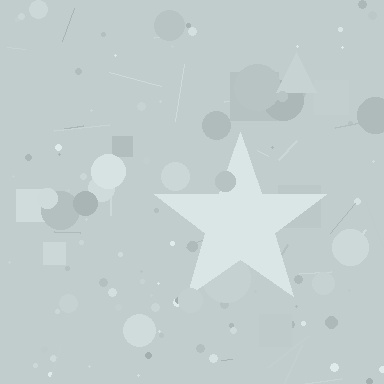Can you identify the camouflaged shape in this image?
The camouflaged shape is a star.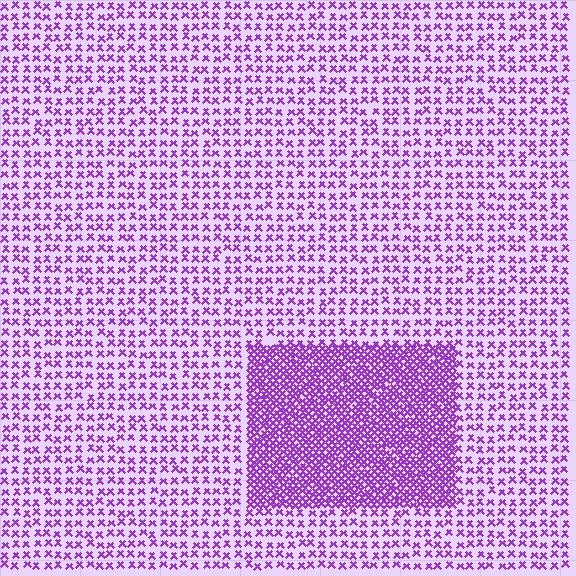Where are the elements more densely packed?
The elements are more densely packed inside the rectangle boundary.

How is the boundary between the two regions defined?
The boundary is defined by a change in element density (approximately 2.6x ratio). All elements are the same color, size, and shape.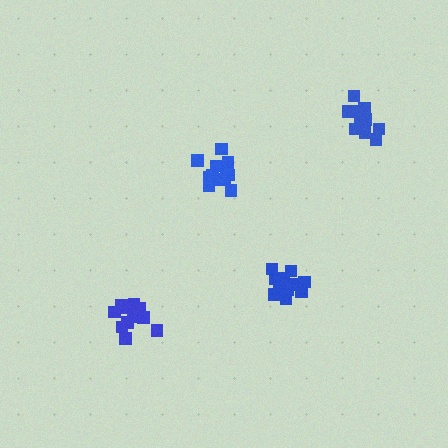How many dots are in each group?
Group 1: 14 dots, Group 2: 14 dots, Group 3: 16 dots, Group 4: 17 dots (61 total).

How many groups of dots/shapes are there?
There are 4 groups.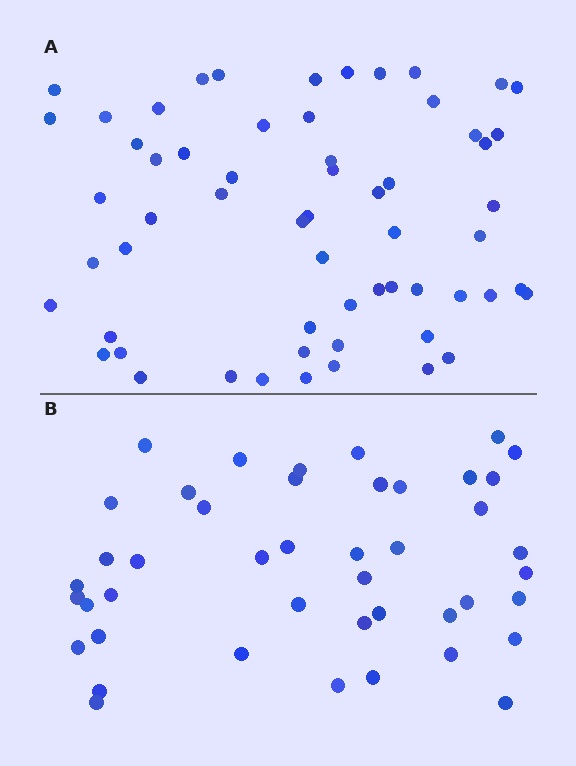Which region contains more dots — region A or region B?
Region A (the top region) has more dots.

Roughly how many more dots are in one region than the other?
Region A has approximately 15 more dots than region B.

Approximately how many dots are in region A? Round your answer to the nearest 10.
About 60 dots.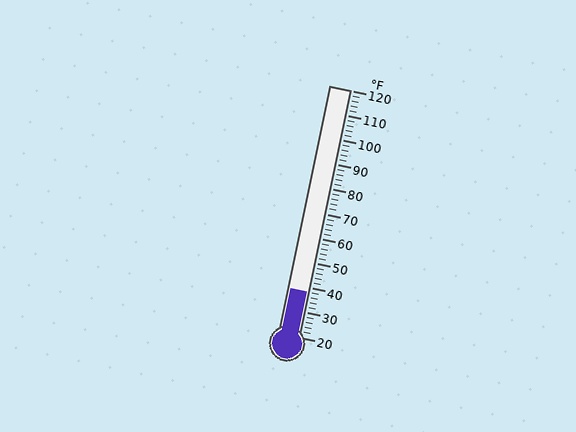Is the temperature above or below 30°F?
The temperature is above 30°F.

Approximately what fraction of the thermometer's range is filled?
The thermometer is filled to approximately 20% of its range.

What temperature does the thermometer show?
The thermometer shows approximately 38°F.